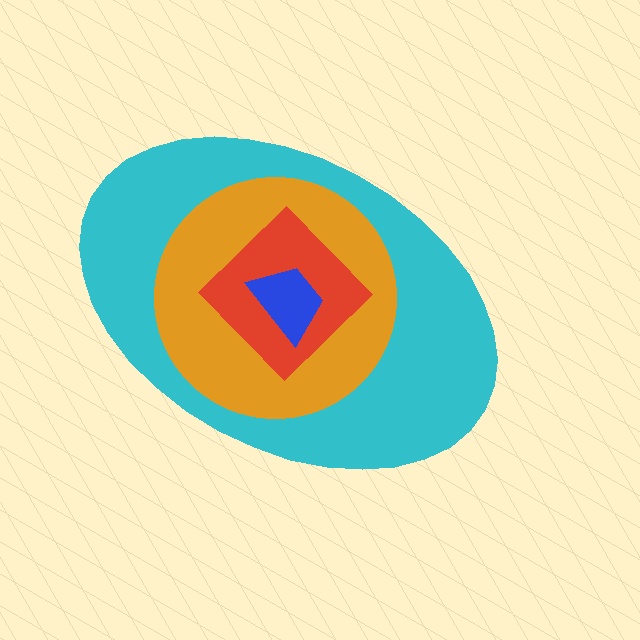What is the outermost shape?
The cyan ellipse.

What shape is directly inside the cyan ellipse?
The orange circle.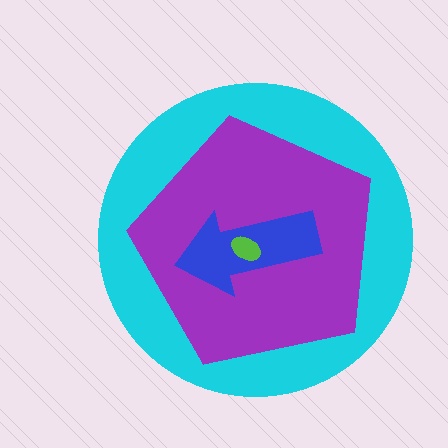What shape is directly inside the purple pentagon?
The blue arrow.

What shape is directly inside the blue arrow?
The lime ellipse.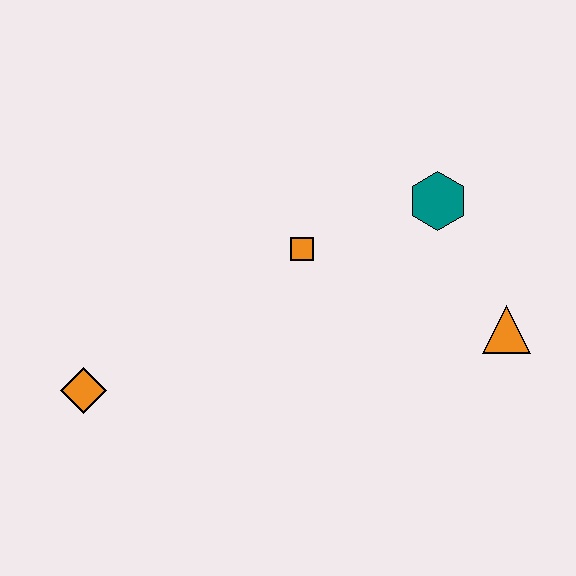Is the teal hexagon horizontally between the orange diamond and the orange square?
No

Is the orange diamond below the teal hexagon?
Yes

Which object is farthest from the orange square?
The orange diamond is farthest from the orange square.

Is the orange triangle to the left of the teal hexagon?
No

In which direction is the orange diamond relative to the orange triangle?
The orange diamond is to the left of the orange triangle.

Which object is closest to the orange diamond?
The orange square is closest to the orange diamond.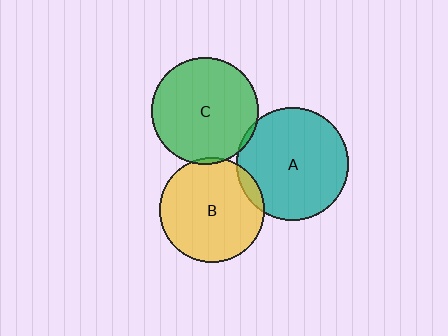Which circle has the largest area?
Circle A (teal).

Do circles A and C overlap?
Yes.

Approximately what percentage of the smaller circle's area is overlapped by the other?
Approximately 5%.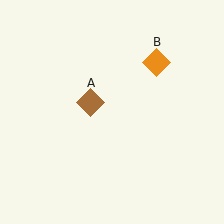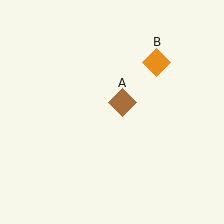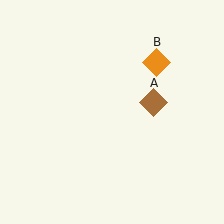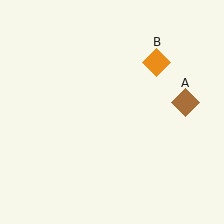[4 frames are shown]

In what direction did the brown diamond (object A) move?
The brown diamond (object A) moved right.